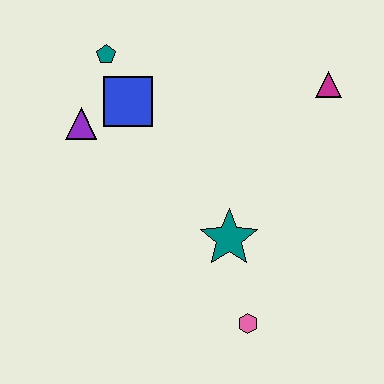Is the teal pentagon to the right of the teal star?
No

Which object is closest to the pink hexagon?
The teal star is closest to the pink hexagon.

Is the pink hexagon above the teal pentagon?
No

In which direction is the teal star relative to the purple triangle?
The teal star is to the right of the purple triangle.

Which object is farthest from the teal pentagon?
The pink hexagon is farthest from the teal pentagon.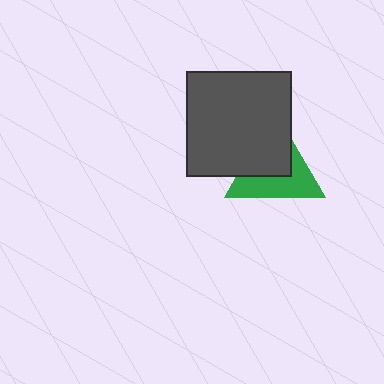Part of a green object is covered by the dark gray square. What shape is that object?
It is a triangle.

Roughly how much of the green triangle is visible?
About half of it is visible (roughly 50%).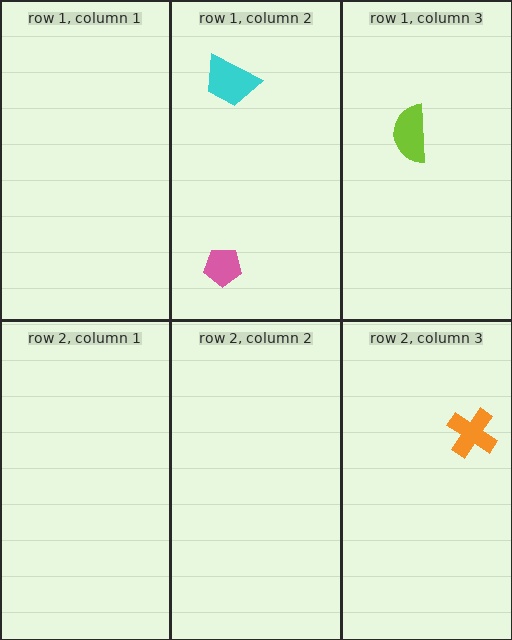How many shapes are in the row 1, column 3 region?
1.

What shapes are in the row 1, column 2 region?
The pink pentagon, the cyan trapezoid.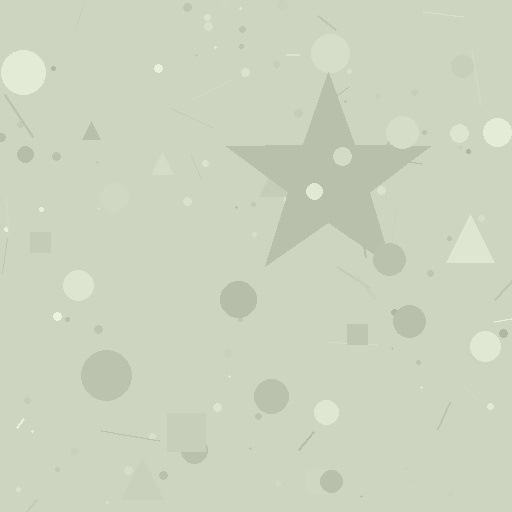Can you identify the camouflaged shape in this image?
The camouflaged shape is a star.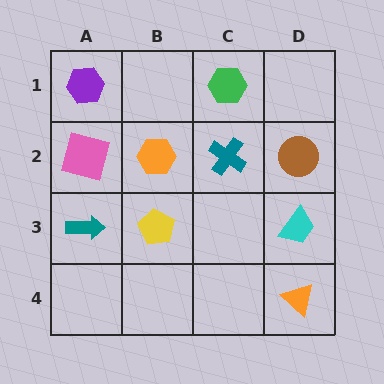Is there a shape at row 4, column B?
No, that cell is empty.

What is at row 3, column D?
A cyan trapezoid.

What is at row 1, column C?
A green hexagon.